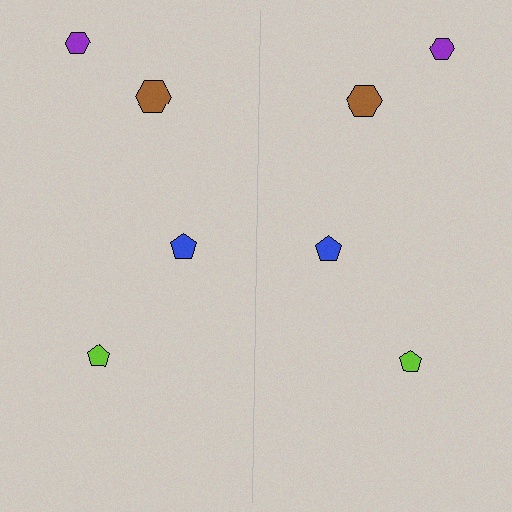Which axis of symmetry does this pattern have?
The pattern has a vertical axis of symmetry running through the center of the image.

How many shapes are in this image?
There are 8 shapes in this image.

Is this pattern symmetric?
Yes, this pattern has bilateral (reflection) symmetry.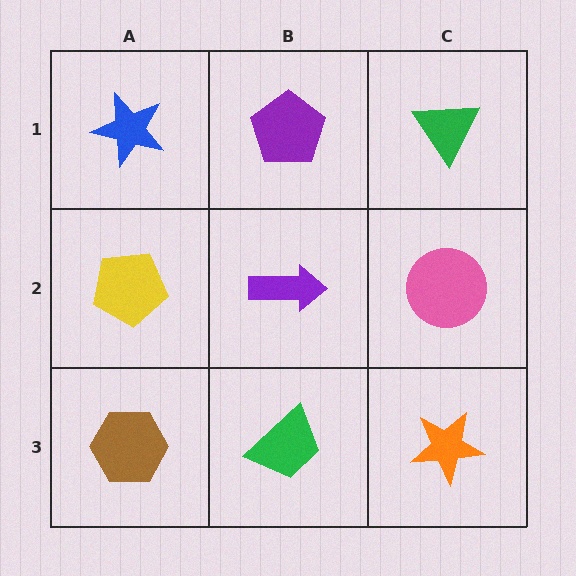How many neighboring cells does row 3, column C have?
2.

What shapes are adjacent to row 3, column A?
A yellow pentagon (row 2, column A), a green trapezoid (row 3, column B).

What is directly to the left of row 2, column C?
A purple arrow.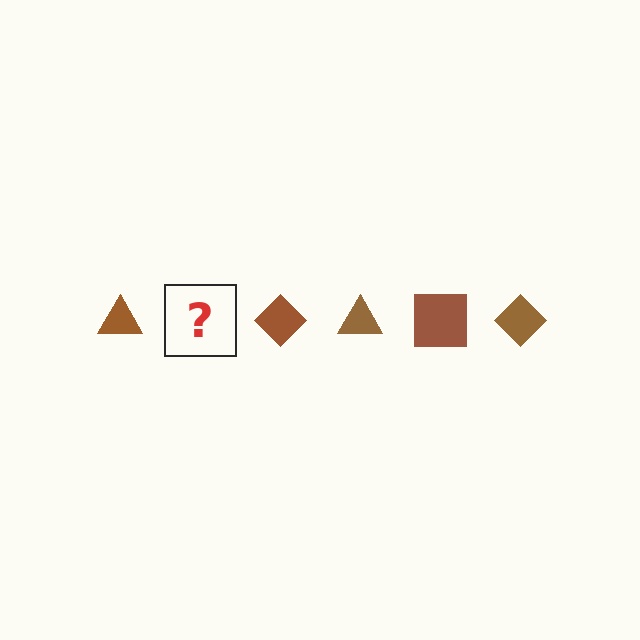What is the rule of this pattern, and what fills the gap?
The rule is that the pattern cycles through triangle, square, diamond shapes in brown. The gap should be filled with a brown square.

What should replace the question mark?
The question mark should be replaced with a brown square.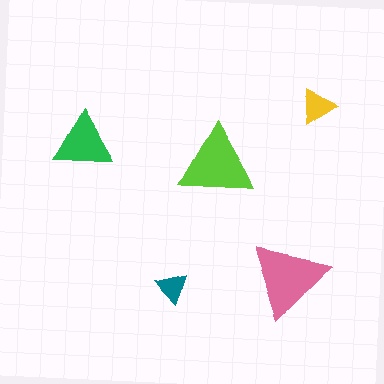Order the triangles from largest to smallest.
the pink one, the lime one, the green one, the yellow one, the teal one.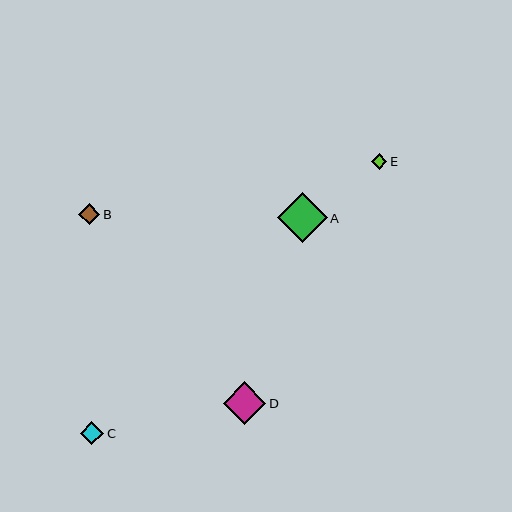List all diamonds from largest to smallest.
From largest to smallest: A, D, C, B, E.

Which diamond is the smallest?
Diamond E is the smallest with a size of approximately 15 pixels.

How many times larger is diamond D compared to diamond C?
Diamond D is approximately 1.8 times the size of diamond C.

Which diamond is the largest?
Diamond A is the largest with a size of approximately 50 pixels.